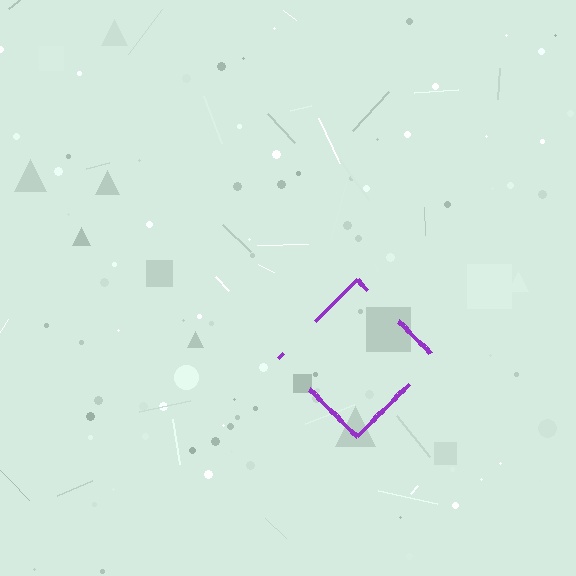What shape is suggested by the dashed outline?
The dashed outline suggests a diamond.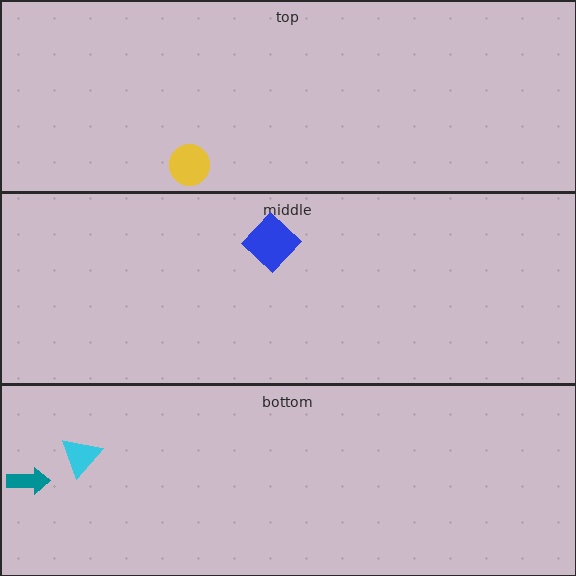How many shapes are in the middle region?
1.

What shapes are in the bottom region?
The cyan triangle, the teal arrow.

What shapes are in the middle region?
The blue diamond.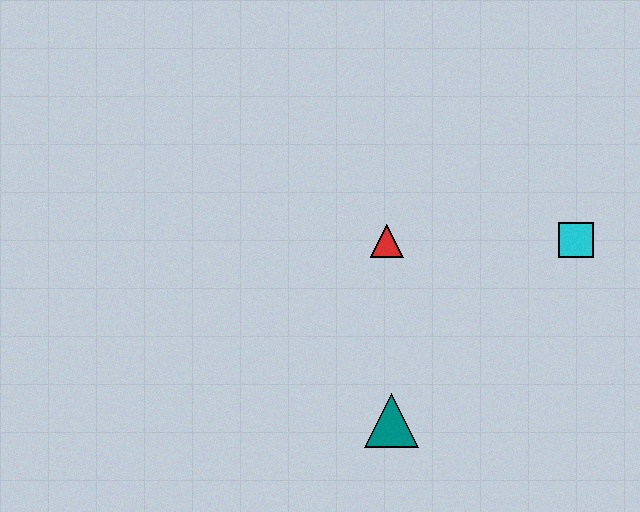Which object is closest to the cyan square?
The red triangle is closest to the cyan square.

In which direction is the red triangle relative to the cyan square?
The red triangle is to the left of the cyan square.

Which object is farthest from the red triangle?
The cyan square is farthest from the red triangle.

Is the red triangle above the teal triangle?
Yes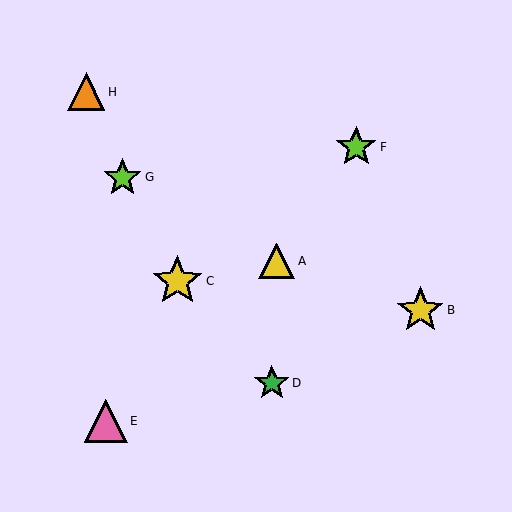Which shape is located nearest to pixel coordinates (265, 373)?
The green star (labeled D) at (272, 383) is nearest to that location.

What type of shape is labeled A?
Shape A is a yellow triangle.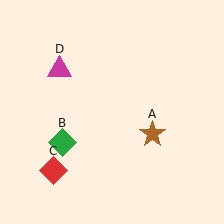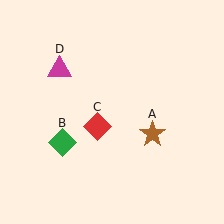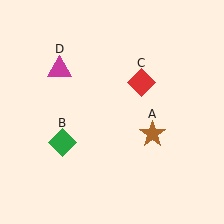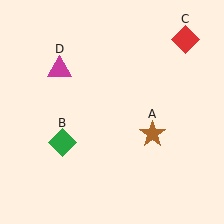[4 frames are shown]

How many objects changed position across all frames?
1 object changed position: red diamond (object C).